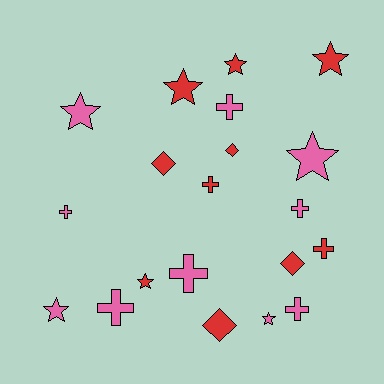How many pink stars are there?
There are 4 pink stars.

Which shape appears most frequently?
Star, with 8 objects.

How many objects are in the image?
There are 20 objects.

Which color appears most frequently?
Red, with 10 objects.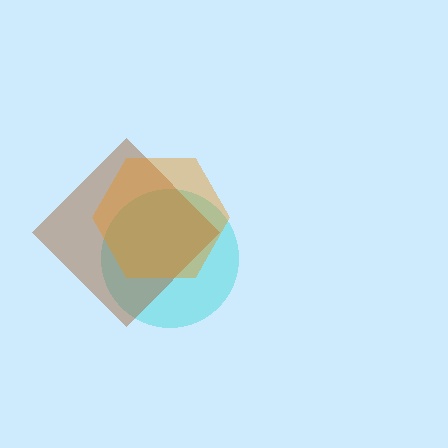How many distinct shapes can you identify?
There are 3 distinct shapes: a cyan circle, a brown diamond, an orange hexagon.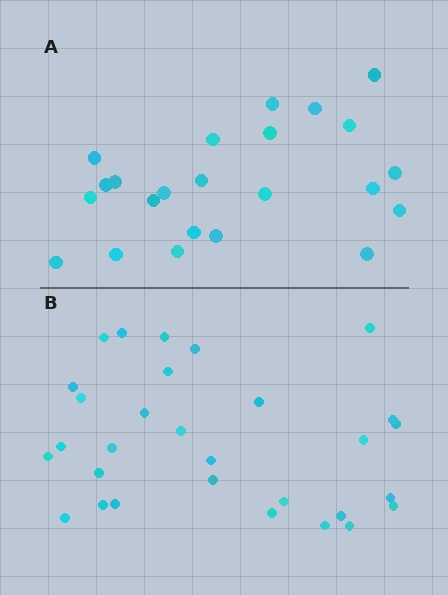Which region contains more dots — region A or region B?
Region B (the bottom region) has more dots.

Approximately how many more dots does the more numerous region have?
Region B has roughly 8 or so more dots than region A.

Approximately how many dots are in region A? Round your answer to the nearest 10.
About 20 dots. (The exact count is 23, which rounds to 20.)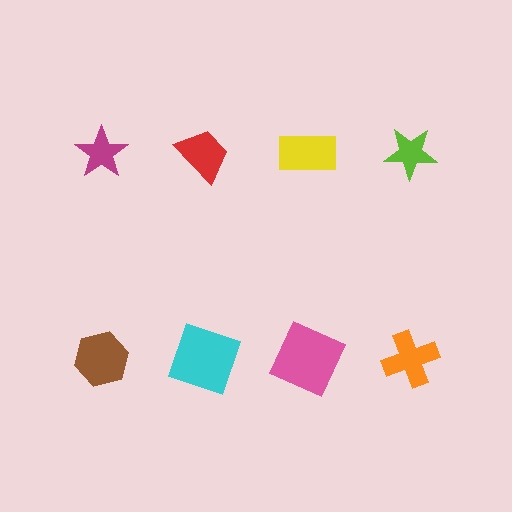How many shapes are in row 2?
4 shapes.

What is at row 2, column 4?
An orange cross.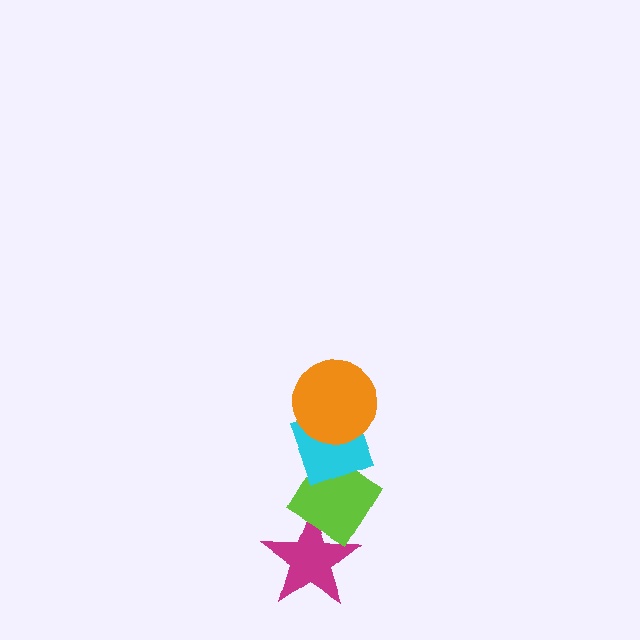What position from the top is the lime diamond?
The lime diamond is 3rd from the top.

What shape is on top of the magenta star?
The lime diamond is on top of the magenta star.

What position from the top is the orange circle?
The orange circle is 1st from the top.